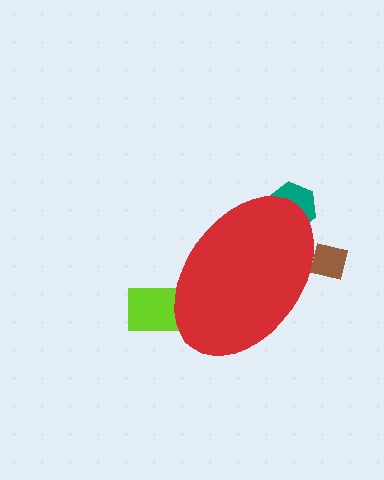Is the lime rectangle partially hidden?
Yes, the lime rectangle is partially hidden behind the red ellipse.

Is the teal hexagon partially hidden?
Yes, the teal hexagon is partially hidden behind the red ellipse.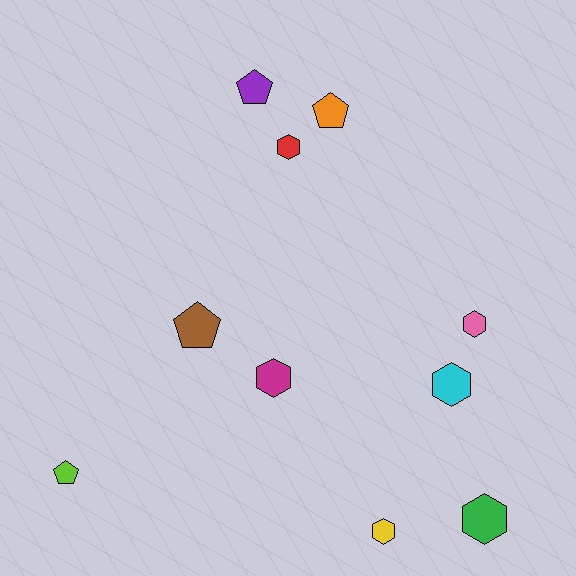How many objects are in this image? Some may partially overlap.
There are 10 objects.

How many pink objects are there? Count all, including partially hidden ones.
There is 1 pink object.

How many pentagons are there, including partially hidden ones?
There are 4 pentagons.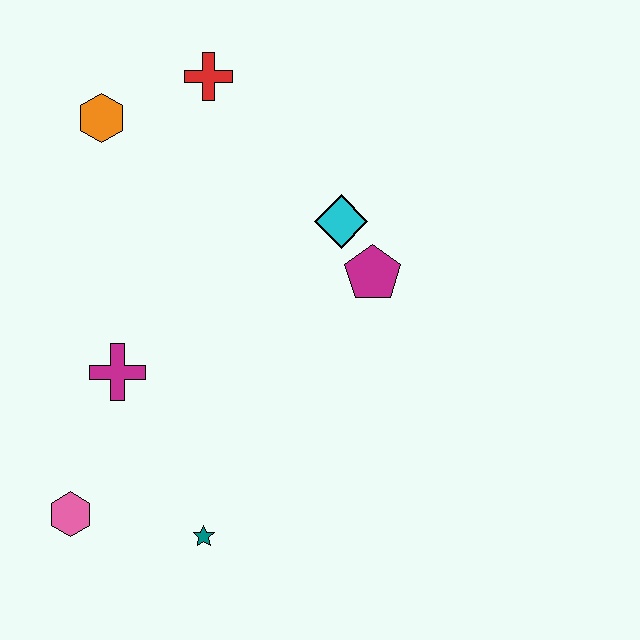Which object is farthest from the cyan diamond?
The pink hexagon is farthest from the cyan diamond.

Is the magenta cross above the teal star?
Yes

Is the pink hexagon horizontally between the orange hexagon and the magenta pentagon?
No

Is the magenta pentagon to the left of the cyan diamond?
No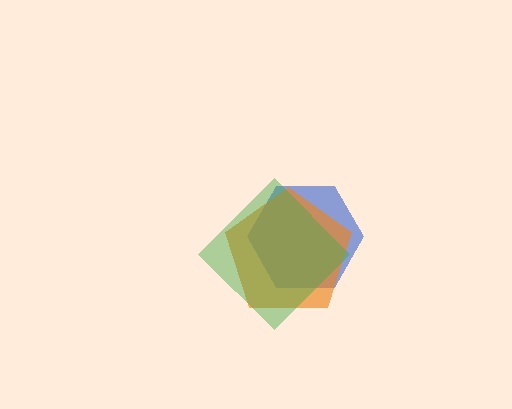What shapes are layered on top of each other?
The layered shapes are: a blue hexagon, an orange pentagon, a green diamond.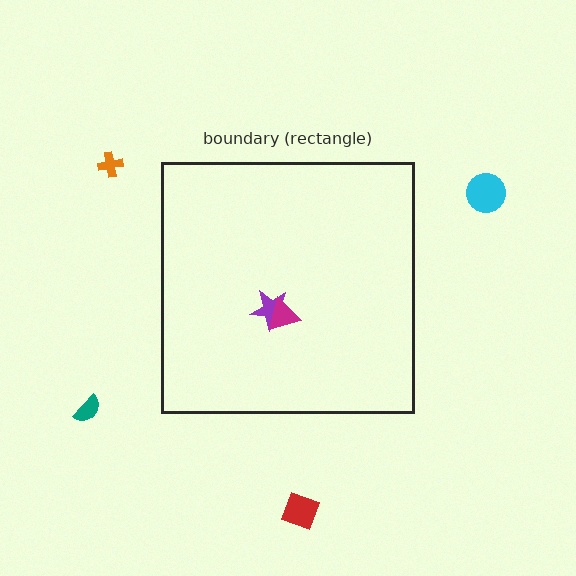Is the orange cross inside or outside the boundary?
Outside.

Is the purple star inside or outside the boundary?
Inside.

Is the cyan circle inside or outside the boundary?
Outside.